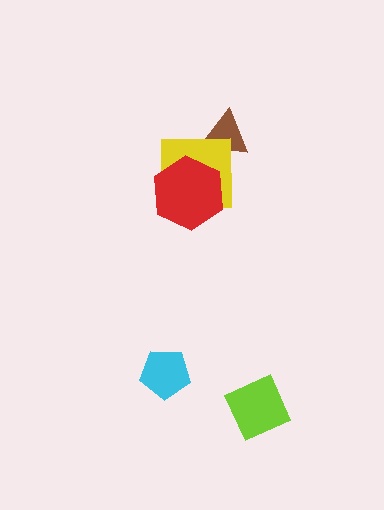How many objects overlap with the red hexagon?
1 object overlaps with the red hexagon.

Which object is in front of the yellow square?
The red hexagon is in front of the yellow square.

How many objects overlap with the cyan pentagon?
0 objects overlap with the cyan pentagon.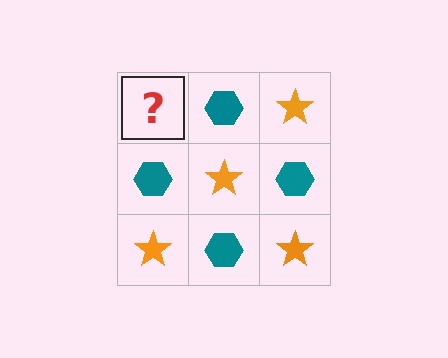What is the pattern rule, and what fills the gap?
The rule is that it alternates orange star and teal hexagon in a checkerboard pattern. The gap should be filled with an orange star.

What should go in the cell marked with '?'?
The missing cell should contain an orange star.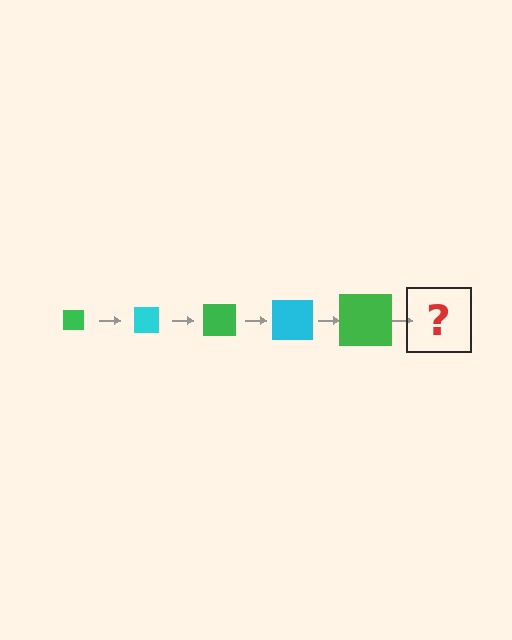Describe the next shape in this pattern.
It should be a cyan square, larger than the previous one.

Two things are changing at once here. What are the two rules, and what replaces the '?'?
The two rules are that the square grows larger each step and the color cycles through green and cyan. The '?' should be a cyan square, larger than the previous one.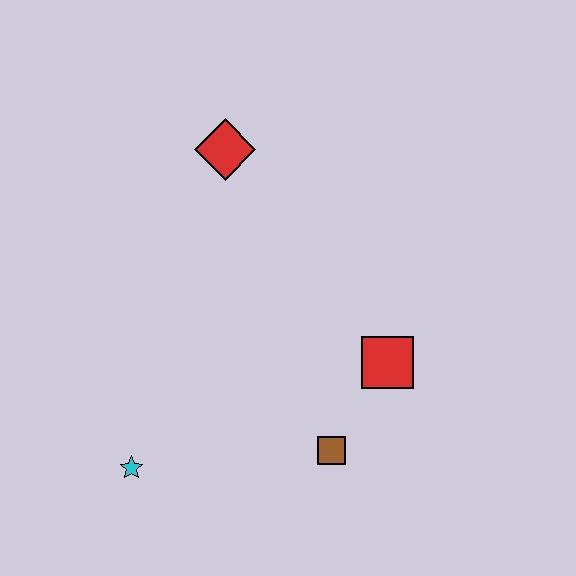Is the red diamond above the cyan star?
Yes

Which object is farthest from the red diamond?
The cyan star is farthest from the red diamond.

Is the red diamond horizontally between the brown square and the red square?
No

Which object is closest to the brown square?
The red square is closest to the brown square.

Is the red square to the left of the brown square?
No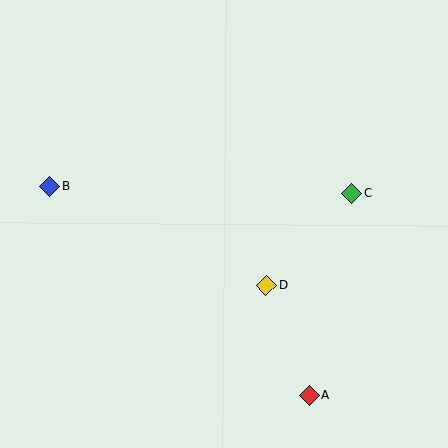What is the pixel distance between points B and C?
The distance between B and C is 302 pixels.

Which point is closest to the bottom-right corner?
Point A is closest to the bottom-right corner.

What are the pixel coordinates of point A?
Point A is at (309, 395).